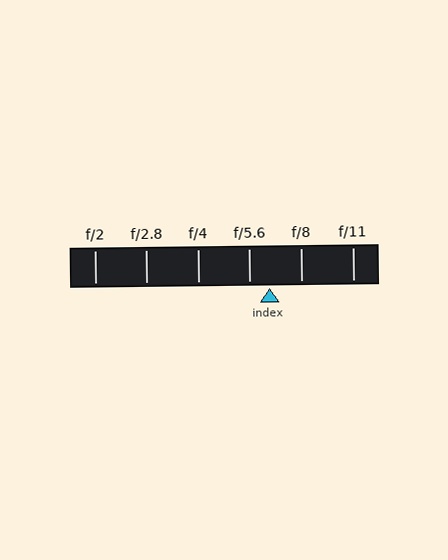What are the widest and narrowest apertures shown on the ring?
The widest aperture shown is f/2 and the narrowest is f/11.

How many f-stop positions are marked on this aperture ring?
There are 6 f-stop positions marked.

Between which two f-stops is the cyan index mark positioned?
The index mark is between f/5.6 and f/8.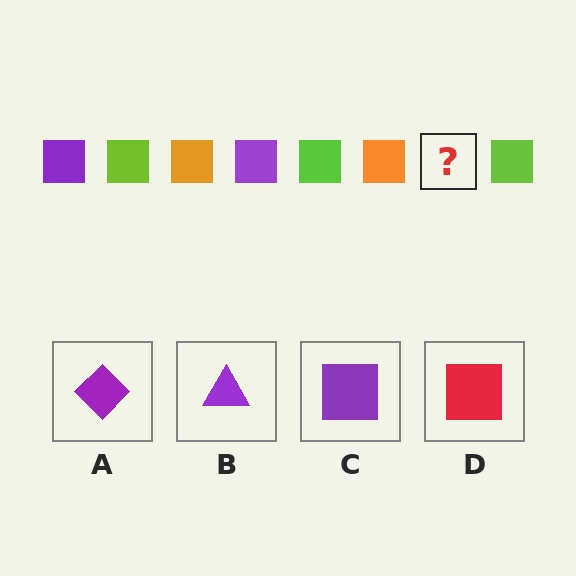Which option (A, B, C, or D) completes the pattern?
C.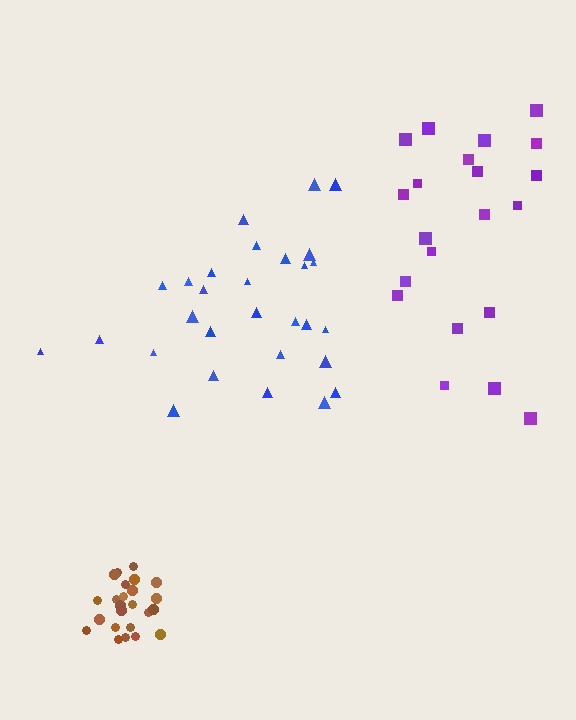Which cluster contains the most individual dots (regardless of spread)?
Blue (29).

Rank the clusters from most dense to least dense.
brown, blue, purple.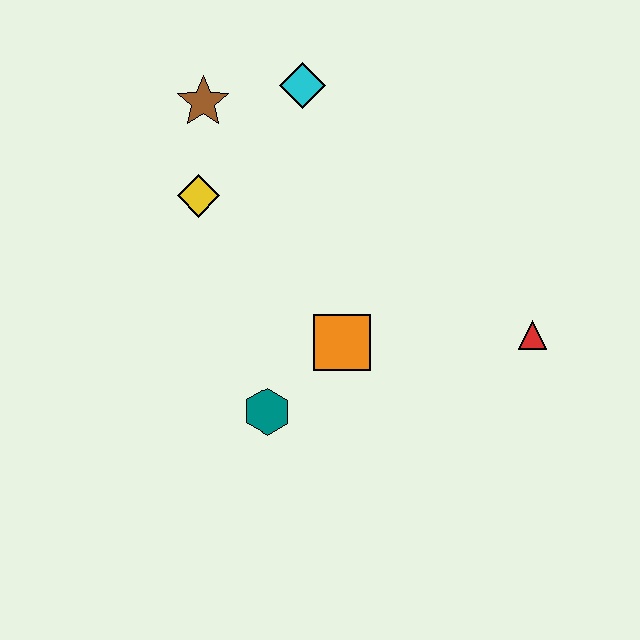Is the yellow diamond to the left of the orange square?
Yes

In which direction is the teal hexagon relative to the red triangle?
The teal hexagon is to the left of the red triangle.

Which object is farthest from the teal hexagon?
The cyan diamond is farthest from the teal hexagon.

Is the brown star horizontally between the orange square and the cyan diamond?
No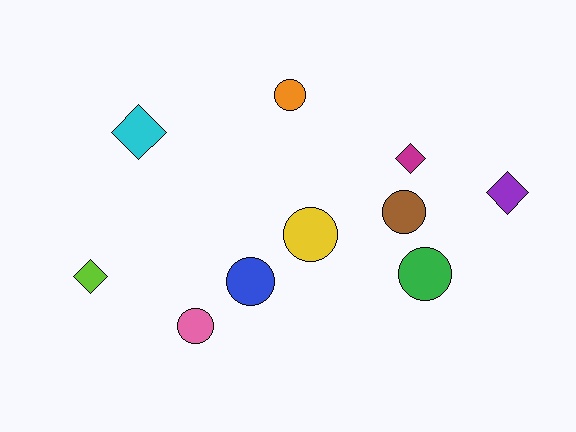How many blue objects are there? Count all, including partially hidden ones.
There is 1 blue object.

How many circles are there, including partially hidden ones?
There are 6 circles.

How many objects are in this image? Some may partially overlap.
There are 10 objects.